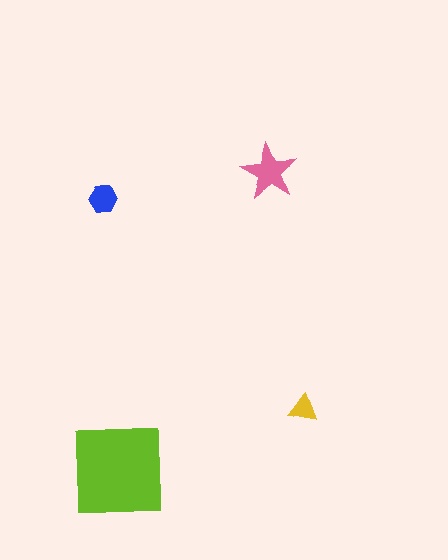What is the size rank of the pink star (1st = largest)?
2nd.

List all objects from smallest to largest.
The yellow triangle, the blue hexagon, the pink star, the lime square.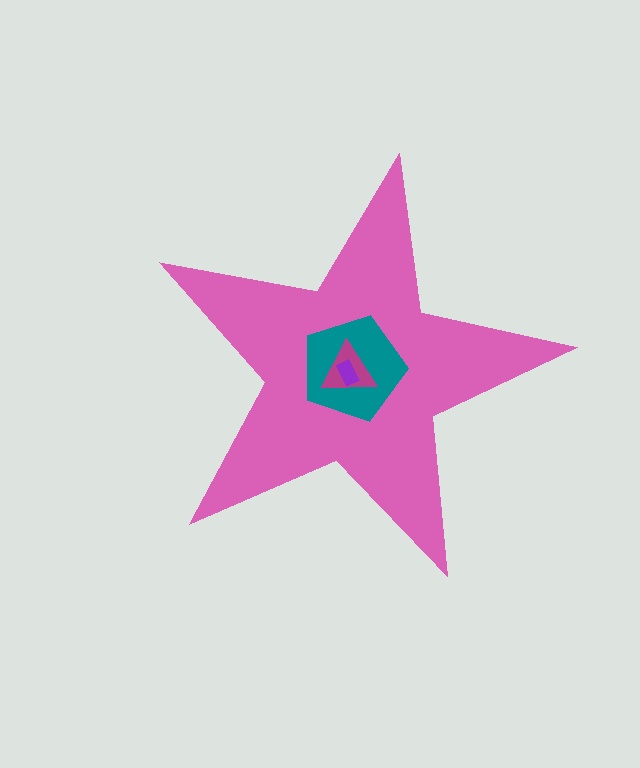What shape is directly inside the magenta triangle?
The purple rectangle.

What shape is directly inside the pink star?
The teal pentagon.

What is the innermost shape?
The purple rectangle.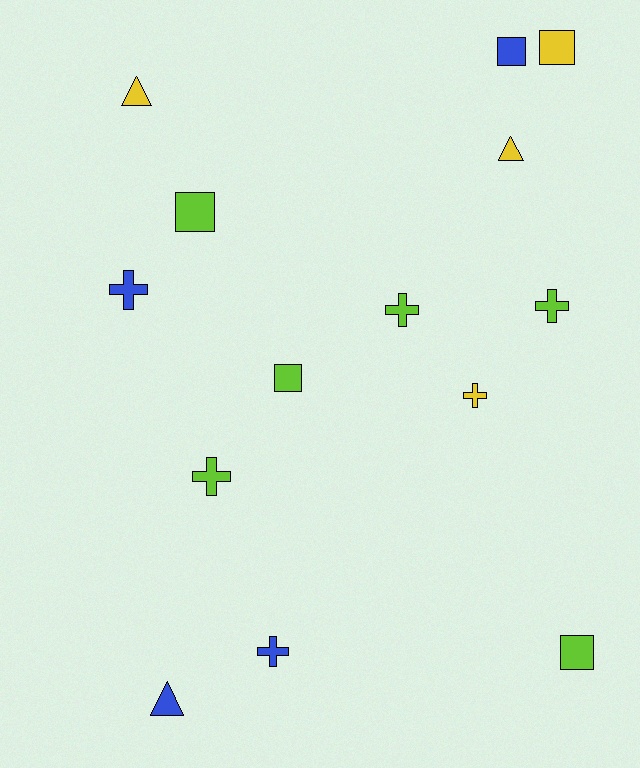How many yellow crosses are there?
There is 1 yellow cross.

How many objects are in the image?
There are 14 objects.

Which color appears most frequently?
Lime, with 6 objects.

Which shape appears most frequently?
Cross, with 6 objects.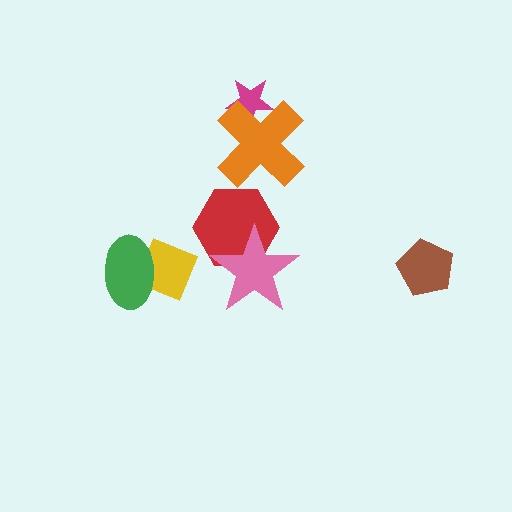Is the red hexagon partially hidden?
Yes, it is partially covered by another shape.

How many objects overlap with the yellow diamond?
1 object overlaps with the yellow diamond.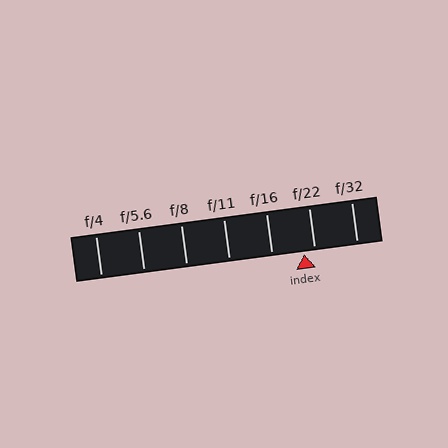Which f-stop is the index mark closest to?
The index mark is closest to f/22.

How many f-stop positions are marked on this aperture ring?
There are 7 f-stop positions marked.